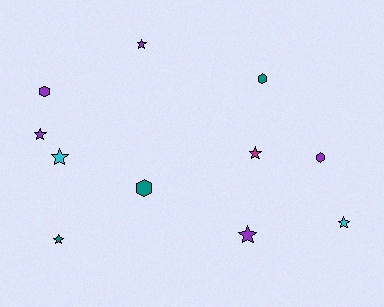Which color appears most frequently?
Purple, with 5 objects.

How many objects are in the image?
There are 11 objects.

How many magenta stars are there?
There is 1 magenta star.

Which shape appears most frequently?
Star, with 7 objects.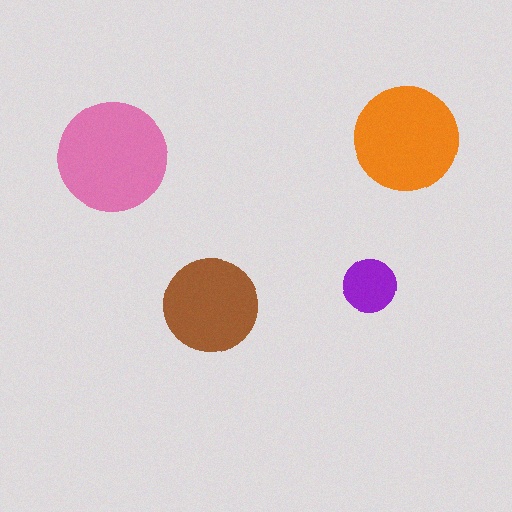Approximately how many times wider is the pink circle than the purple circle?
About 2 times wider.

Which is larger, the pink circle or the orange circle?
The pink one.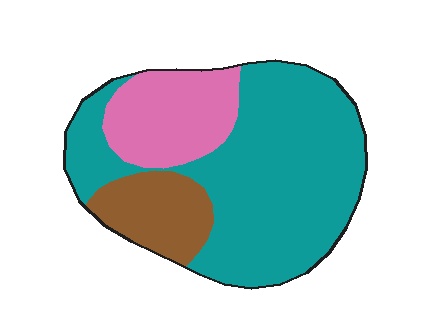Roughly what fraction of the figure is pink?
Pink takes up between a sixth and a third of the figure.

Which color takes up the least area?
Brown, at roughly 15%.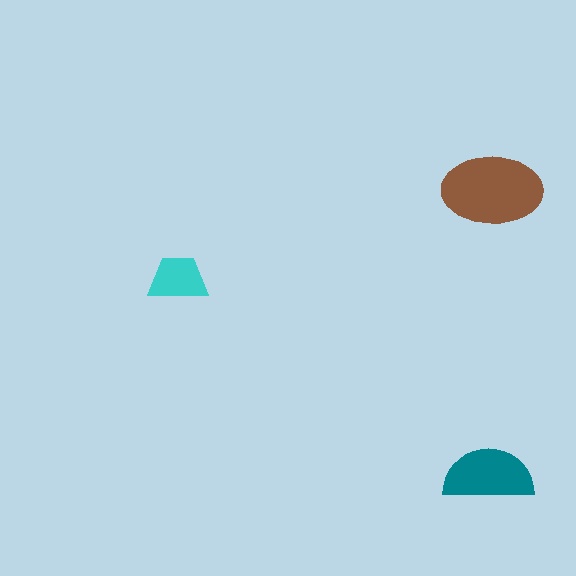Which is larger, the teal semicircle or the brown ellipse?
The brown ellipse.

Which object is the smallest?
The cyan trapezoid.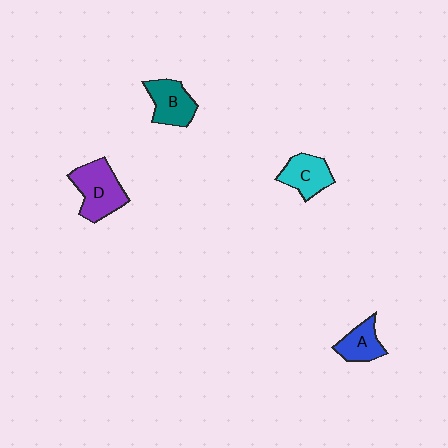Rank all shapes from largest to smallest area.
From largest to smallest: D (purple), B (teal), C (cyan), A (blue).